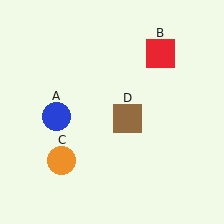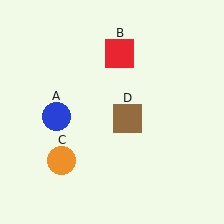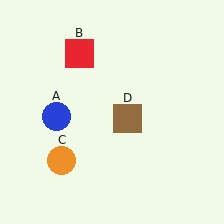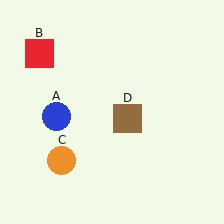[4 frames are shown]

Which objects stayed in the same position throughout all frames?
Blue circle (object A) and orange circle (object C) and brown square (object D) remained stationary.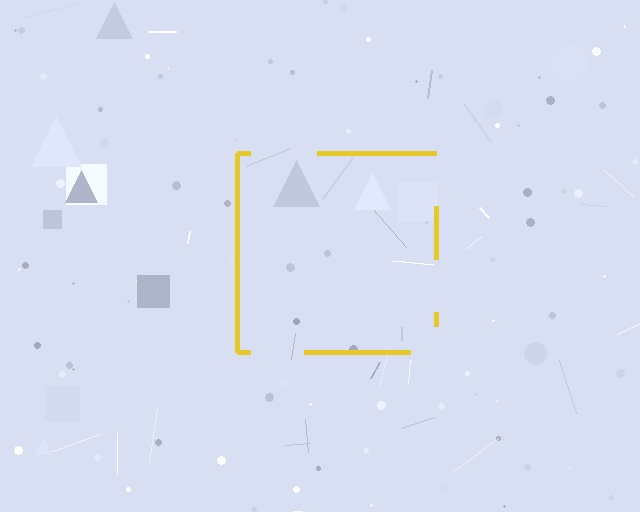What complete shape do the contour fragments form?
The contour fragments form a square.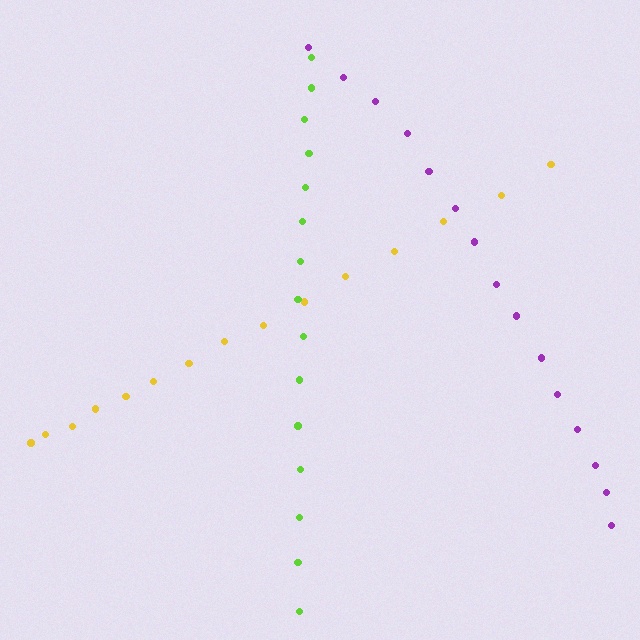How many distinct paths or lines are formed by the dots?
There are 3 distinct paths.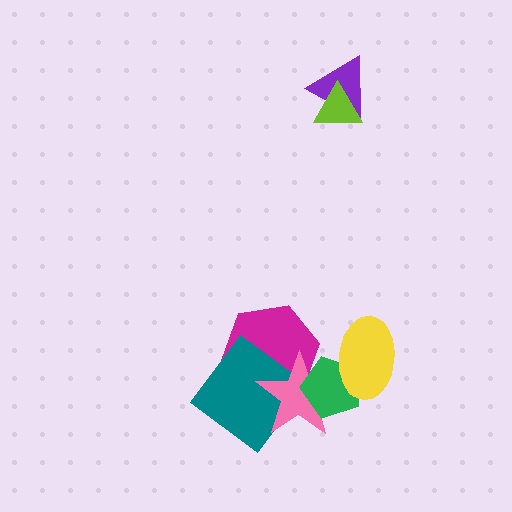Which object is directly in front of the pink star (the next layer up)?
The green pentagon is directly in front of the pink star.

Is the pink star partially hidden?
Yes, it is partially covered by another shape.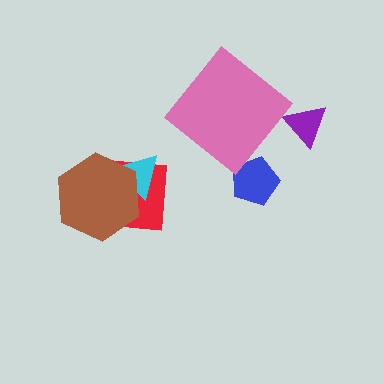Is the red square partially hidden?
Yes, it is partially covered by another shape.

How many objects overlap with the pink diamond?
0 objects overlap with the pink diamond.